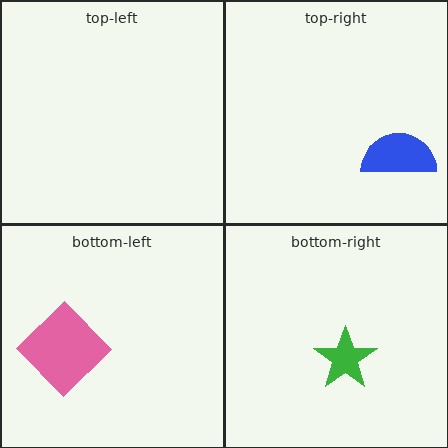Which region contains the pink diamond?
The bottom-left region.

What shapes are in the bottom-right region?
The green star.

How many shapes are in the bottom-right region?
1.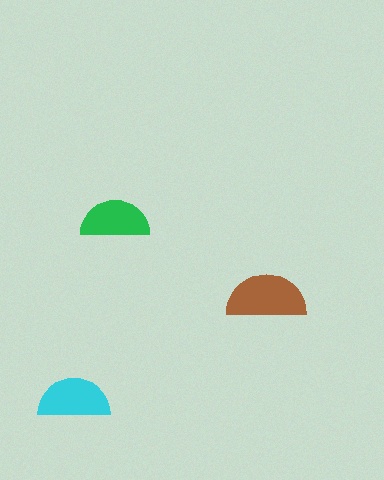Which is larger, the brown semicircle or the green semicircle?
The brown one.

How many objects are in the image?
There are 3 objects in the image.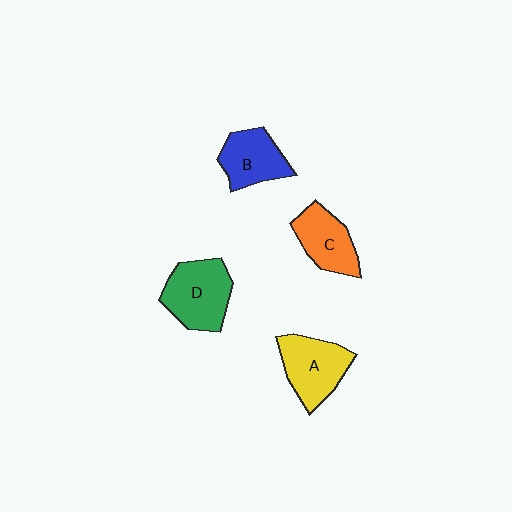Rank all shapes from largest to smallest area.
From largest to smallest: D (green), A (yellow), B (blue), C (orange).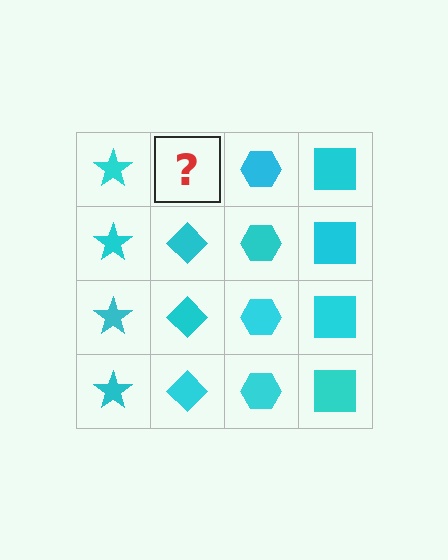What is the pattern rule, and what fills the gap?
The rule is that each column has a consistent shape. The gap should be filled with a cyan diamond.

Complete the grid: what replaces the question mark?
The question mark should be replaced with a cyan diamond.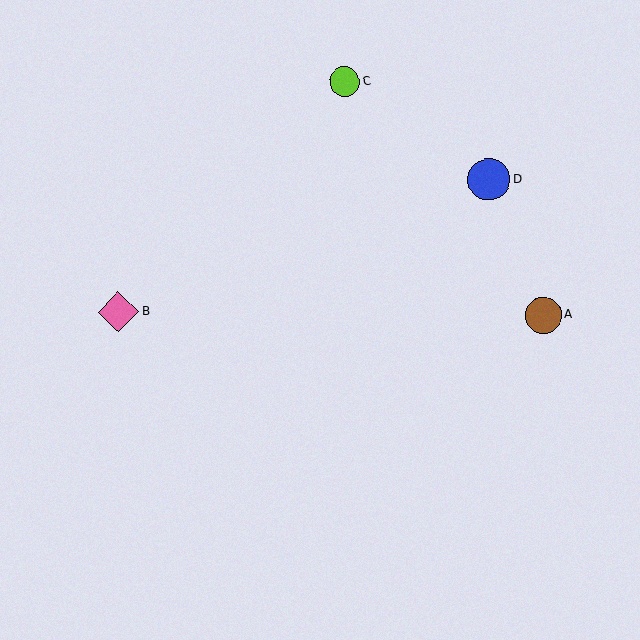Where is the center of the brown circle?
The center of the brown circle is at (544, 315).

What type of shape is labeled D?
Shape D is a blue circle.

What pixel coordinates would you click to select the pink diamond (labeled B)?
Click at (118, 312) to select the pink diamond B.